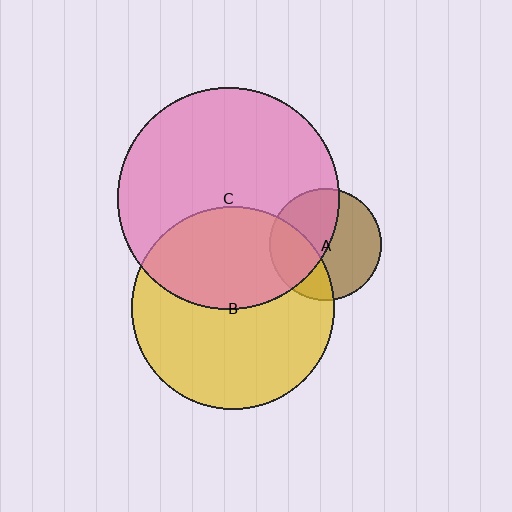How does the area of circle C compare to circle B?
Approximately 1.2 times.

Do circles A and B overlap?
Yes.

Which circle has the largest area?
Circle C (pink).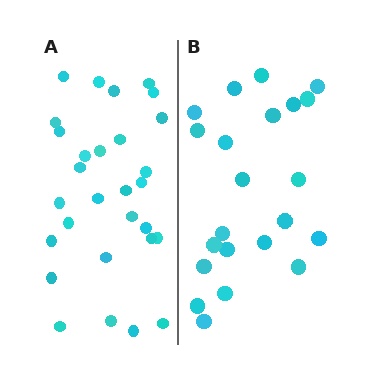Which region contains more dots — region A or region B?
Region A (the left region) has more dots.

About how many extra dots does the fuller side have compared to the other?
Region A has roughly 8 or so more dots than region B.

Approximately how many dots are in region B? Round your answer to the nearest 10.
About 20 dots. (The exact count is 22, which rounds to 20.)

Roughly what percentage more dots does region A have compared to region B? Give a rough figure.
About 30% more.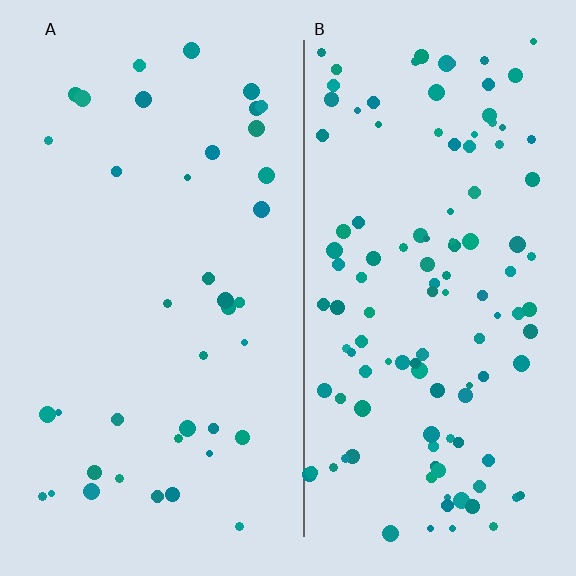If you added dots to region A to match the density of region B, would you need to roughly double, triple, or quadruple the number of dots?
Approximately triple.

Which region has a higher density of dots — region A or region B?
B (the right).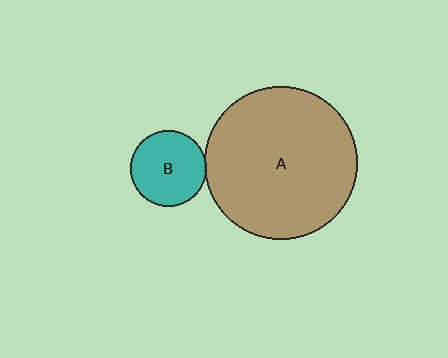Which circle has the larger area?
Circle A (brown).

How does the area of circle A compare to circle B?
Approximately 4.1 times.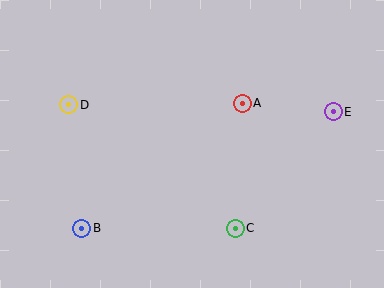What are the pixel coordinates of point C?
Point C is at (235, 228).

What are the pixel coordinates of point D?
Point D is at (69, 105).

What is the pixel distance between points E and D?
The distance between E and D is 264 pixels.